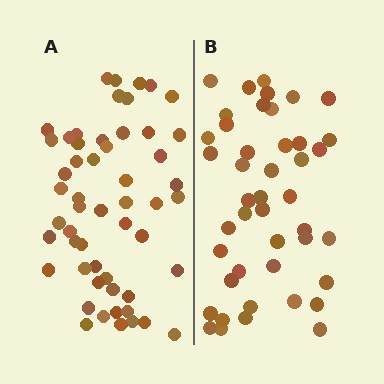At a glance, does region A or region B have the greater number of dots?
Region A (the left region) has more dots.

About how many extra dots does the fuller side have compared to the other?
Region A has roughly 10 or so more dots than region B.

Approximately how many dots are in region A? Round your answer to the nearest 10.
About 50 dots. (The exact count is 54, which rounds to 50.)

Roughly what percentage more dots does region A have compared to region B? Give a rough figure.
About 25% more.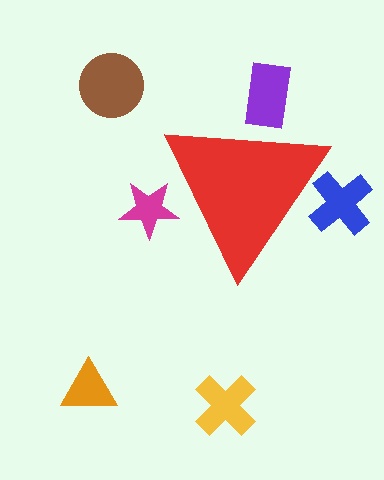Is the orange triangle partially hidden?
No, the orange triangle is fully visible.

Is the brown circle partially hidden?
No, the brown circle is fully visible.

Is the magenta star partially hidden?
Yes, the magenta star is partially hidden behind the red triangle.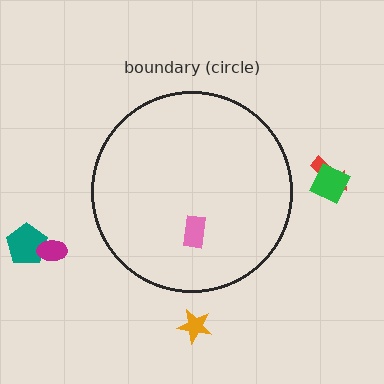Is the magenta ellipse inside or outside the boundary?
Outside.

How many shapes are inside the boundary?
1 inside, 5 outside.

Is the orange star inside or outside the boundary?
Outside.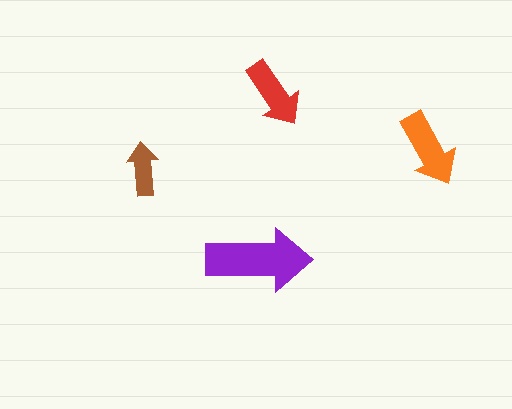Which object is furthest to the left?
The brown arrow is leftmost.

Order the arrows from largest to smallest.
the purple one, the orange one, the red one, the brown one.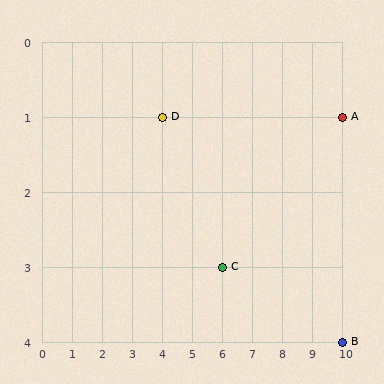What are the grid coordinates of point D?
Point D is at grid coordinates (4, 1).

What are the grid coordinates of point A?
Point A is at grid coordinates (10, 1).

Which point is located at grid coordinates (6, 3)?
Point C is at (6, 3).